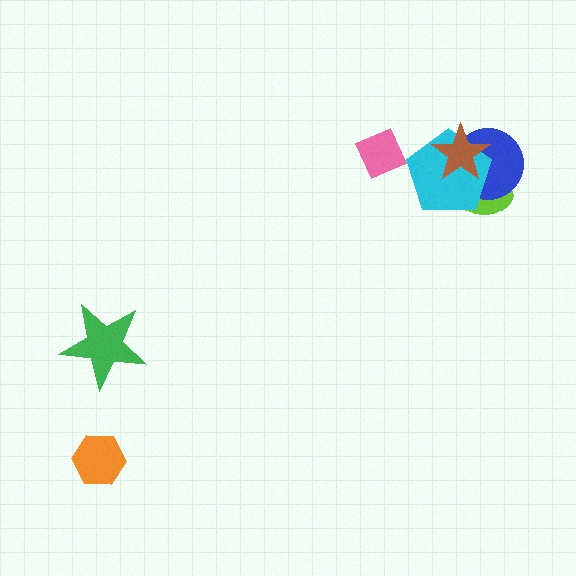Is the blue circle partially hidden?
Yes, it is partially covered by another shape.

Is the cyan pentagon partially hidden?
Yes, it is partially covered by another shape.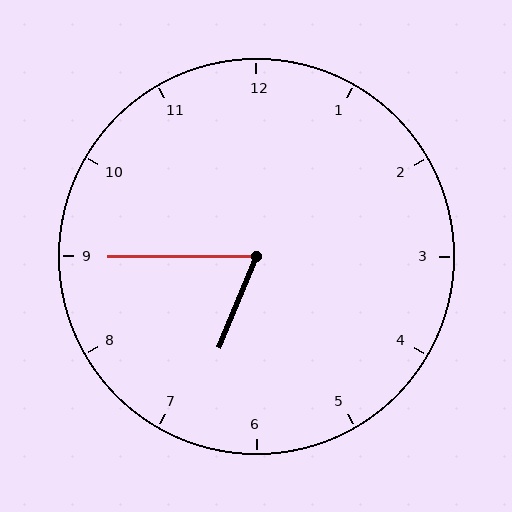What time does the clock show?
6:45.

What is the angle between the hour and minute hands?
Approximately 68 degrees.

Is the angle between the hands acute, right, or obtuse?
It is acute.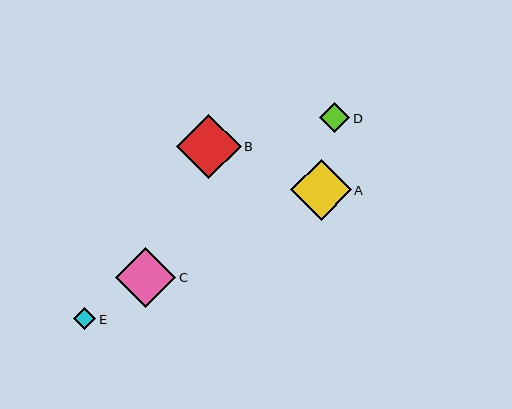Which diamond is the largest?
Diamond B is the largest with a size of approximately 65 pixels.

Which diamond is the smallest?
Diamond E is the smallest with a size of approximately 22 pixels.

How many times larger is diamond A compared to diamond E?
Diamond A is approximately 2.7 times the size of diamond E.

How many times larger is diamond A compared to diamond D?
Diamond A is approximately 2.0 times the size of diamond D.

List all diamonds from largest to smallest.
From largest to smallest: B, A, C, D, E.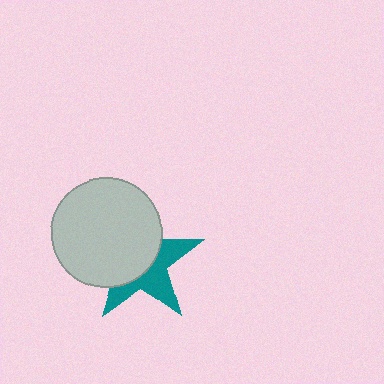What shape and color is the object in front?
The object in front is a light gray circle.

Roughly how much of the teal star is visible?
A small part of it is visible (roughly 44%).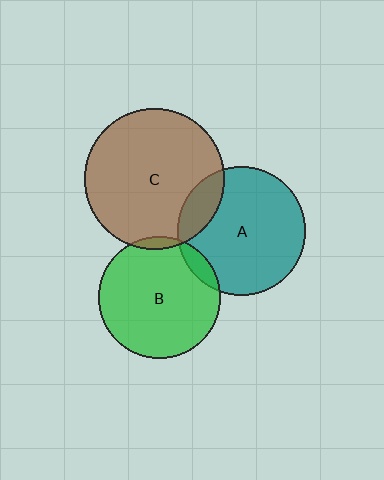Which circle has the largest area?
Circle C (brown).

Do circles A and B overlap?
Yes.